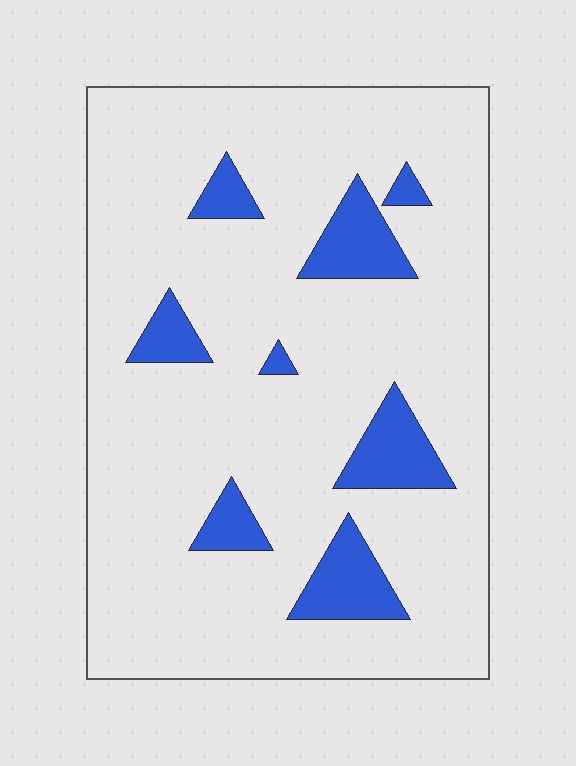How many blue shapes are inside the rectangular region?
8.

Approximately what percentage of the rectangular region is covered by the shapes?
Approximately 15%.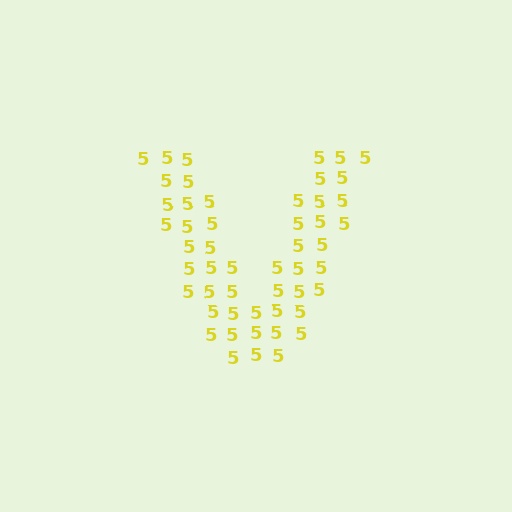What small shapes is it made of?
It is made of small digit 5's.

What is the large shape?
The large shape is the letter V.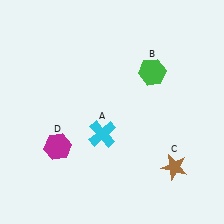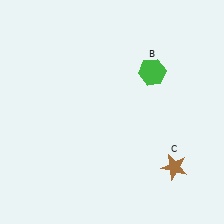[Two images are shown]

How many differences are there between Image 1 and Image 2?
There are 2 differences between the two images.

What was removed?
The magenta hexagon (D), the cyan cross (A) were removed in Image 2.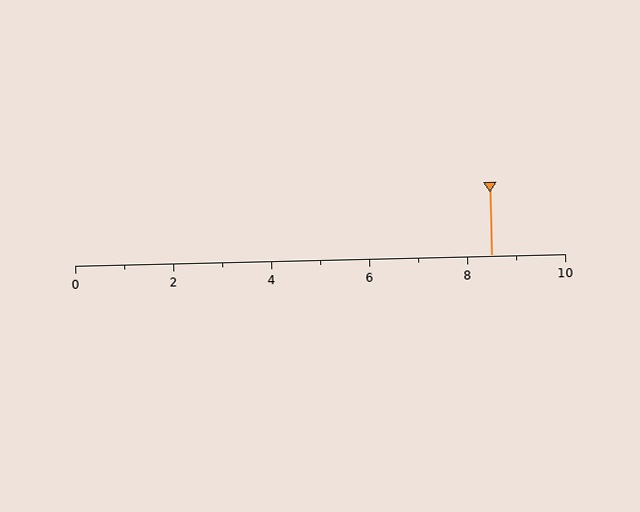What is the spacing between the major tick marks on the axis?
The major ticks are spaced 2 apart.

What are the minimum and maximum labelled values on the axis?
The axis runs from 0 to 10.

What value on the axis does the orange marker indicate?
The marker indicates approximately 8.5.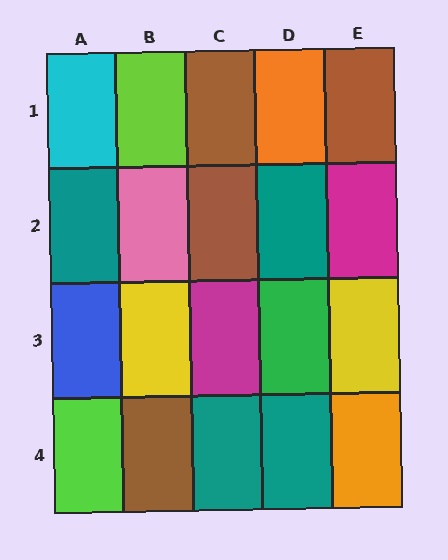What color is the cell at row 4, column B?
Brown.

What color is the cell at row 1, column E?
Brown.